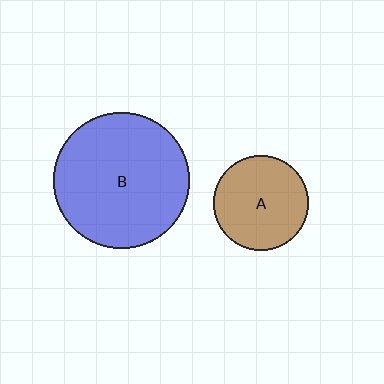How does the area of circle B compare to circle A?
Approximately 2.0 times.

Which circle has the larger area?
Circle B (blue).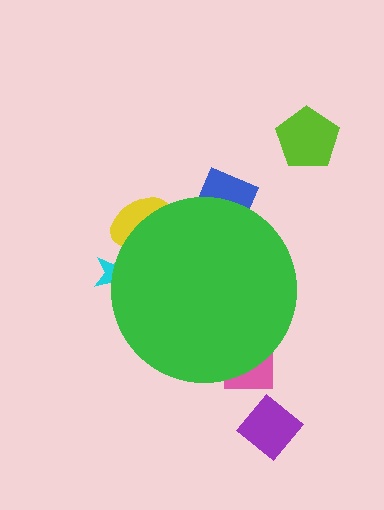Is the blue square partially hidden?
Yes, the blue square is partially hidden behind the green circle.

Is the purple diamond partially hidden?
No, the purple diamond is fully visible.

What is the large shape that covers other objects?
A green circle.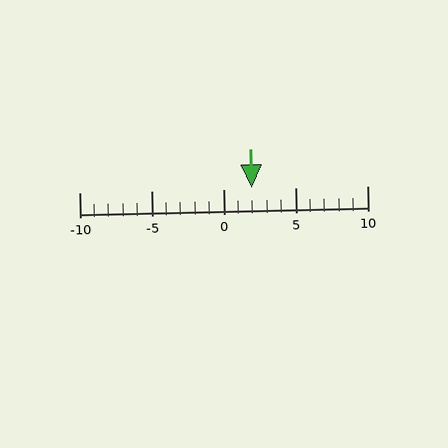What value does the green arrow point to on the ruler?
The green arrow points to approximately 2.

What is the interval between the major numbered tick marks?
The major tick marks are spaced 5 units apart.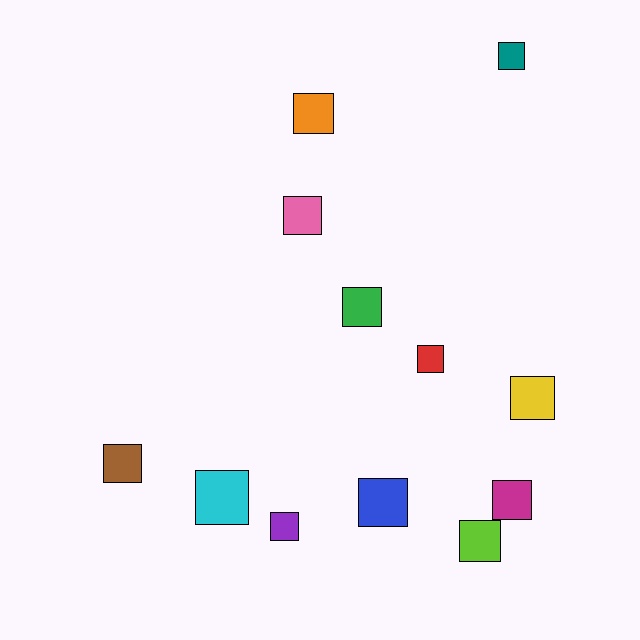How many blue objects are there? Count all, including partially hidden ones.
There is 1 blue object.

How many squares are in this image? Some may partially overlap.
There are 12 squares.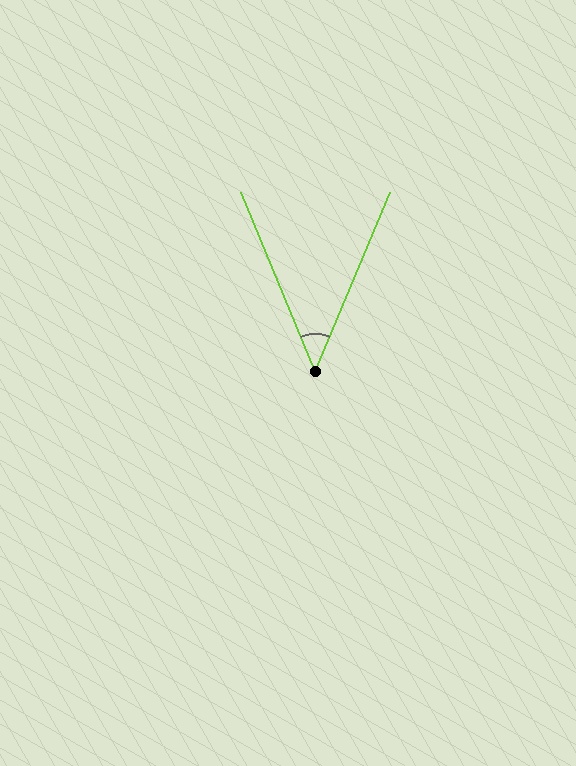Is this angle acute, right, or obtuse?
It is acute.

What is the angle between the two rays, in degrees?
Approximately 45 degrees.